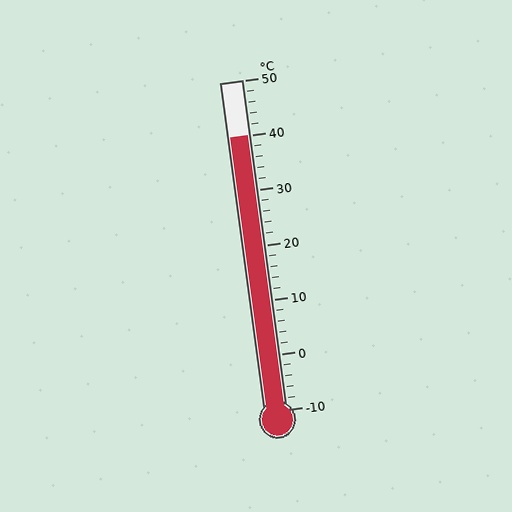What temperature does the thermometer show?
The thermometer shows approximately 40°C.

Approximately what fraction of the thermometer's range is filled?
The thermometer is filled to approximately 85% of its range.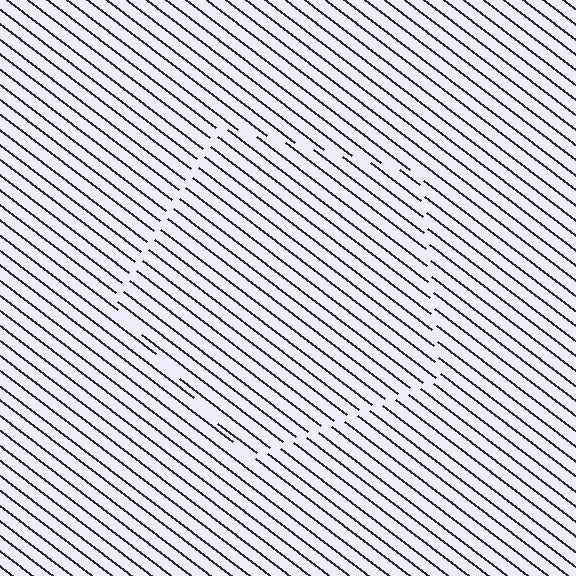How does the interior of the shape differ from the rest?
The interior of the shape contains the same grating, shifted by half a period — the contour is defined by the phase discontinuity where line-ends from the inner and outer gratings abut.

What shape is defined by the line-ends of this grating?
An illusory pentagon. The interior of the shape contains the same grating, shifted by half a period — the contour is defined by the phase discontinuity where line-ends from the inner and outer gratings abut.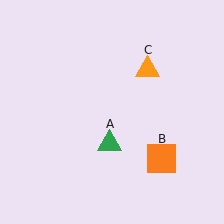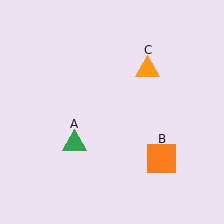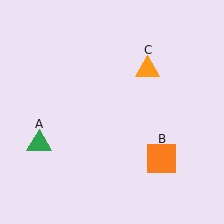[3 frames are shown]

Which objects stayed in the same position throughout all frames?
Orange square (object B) and orange triangle (object C) remained stationary.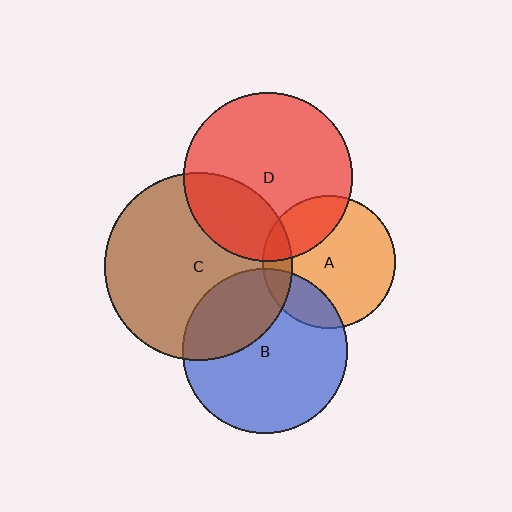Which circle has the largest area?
Circle C (brown).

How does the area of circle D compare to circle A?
Approximately 1.6 times.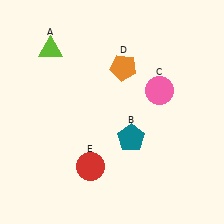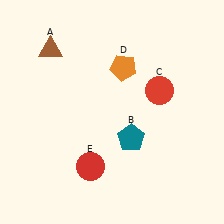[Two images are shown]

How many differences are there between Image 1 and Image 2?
There are 2 differences between the two images.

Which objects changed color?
A changed from lime to brown. C changed from pink to red.